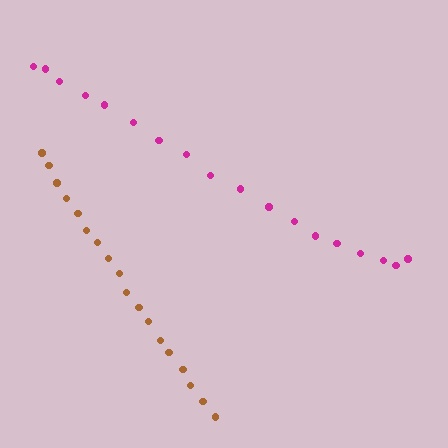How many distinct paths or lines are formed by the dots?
There are 2 distinct paths.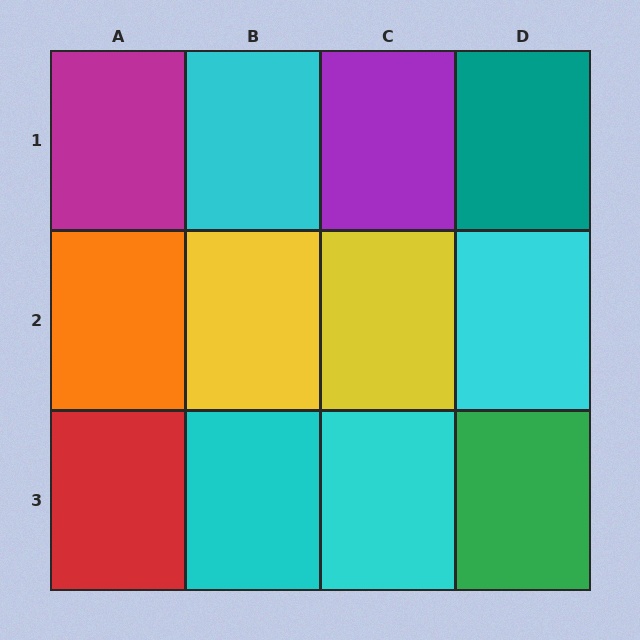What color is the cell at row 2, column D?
Cyan.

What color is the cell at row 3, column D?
Green.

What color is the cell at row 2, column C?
Yellow.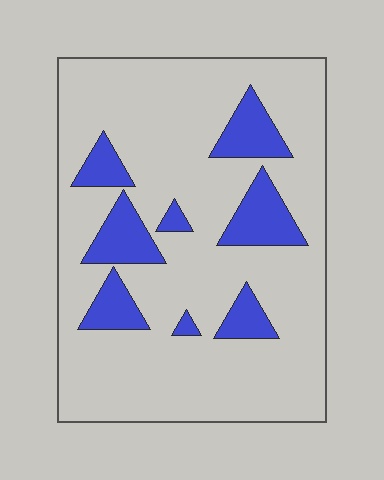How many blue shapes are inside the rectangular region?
8.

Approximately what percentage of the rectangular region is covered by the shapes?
Approximately 20%.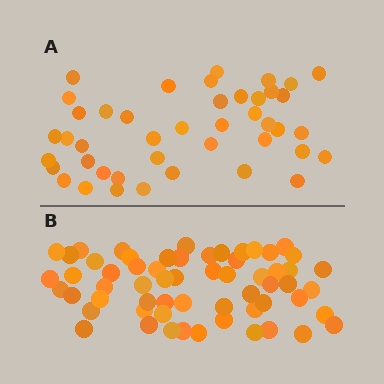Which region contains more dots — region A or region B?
Region B (the bottom region) has more dots.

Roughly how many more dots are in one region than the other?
Region B has approximately 15 more dots than region A.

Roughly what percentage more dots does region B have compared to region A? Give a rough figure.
About 40% more.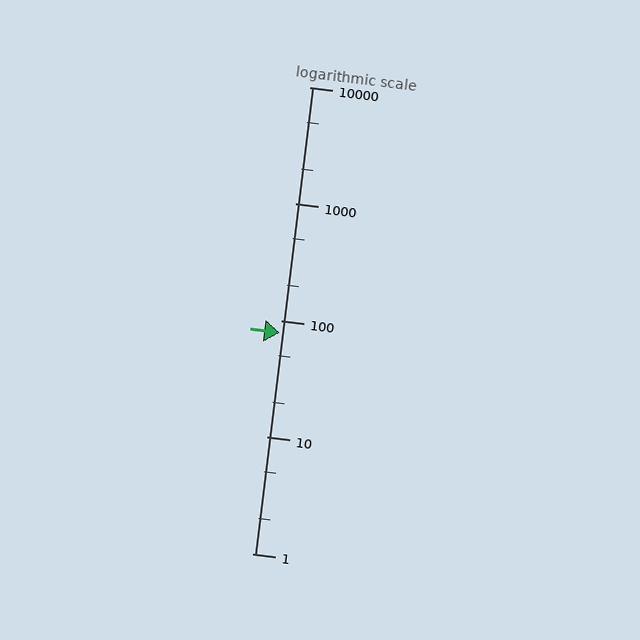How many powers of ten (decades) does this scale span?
The scale spans 4 decades, from 1 to 10000.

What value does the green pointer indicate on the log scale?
The pointer indicates approximately 78.